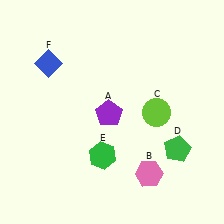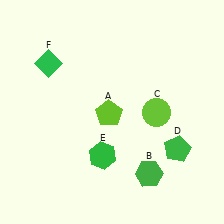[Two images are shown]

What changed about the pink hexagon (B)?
In Image 1, B is pink. In Image 2, it changed to green.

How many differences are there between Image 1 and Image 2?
There are 3 differences between the two images.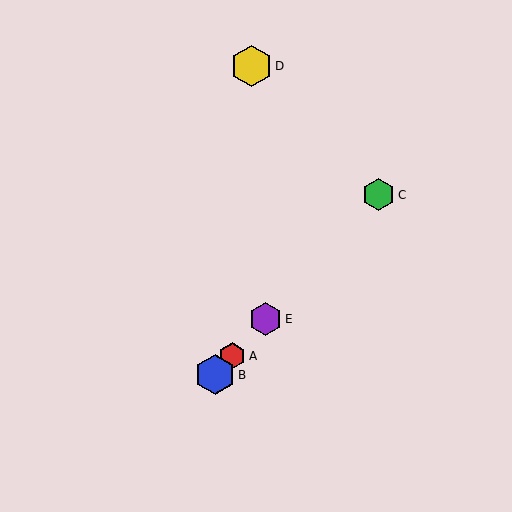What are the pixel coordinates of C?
Object C is at (379, 195).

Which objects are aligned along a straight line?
Objects A, B, C, E are aligned along a straight line.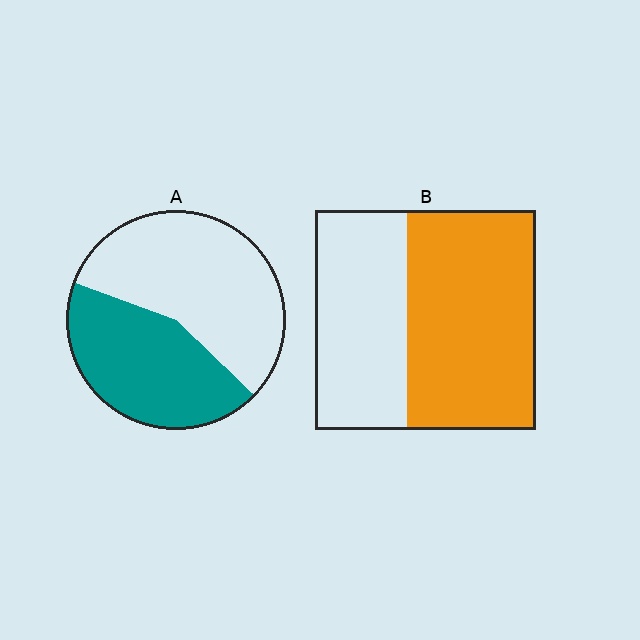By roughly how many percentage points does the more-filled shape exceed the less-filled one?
By roughly 15 percentage points (B over A).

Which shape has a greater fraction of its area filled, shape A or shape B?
Shape B.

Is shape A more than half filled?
No.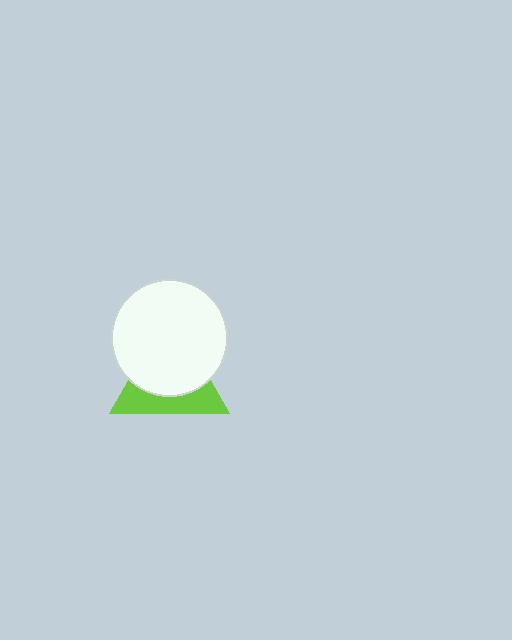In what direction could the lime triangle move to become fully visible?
The lime triangle could move down. That would shift it out from behind the white circle entirely.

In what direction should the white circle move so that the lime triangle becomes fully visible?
The white circle should move up. That is the shortest direction to clear the overlap and leave the lime triangle fully visible.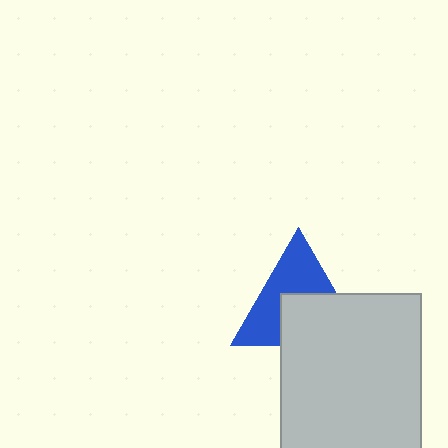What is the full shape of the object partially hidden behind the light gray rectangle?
The partially hidden object is a blue triangle.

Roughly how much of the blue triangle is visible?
About half of it is visible (roughly 54%).